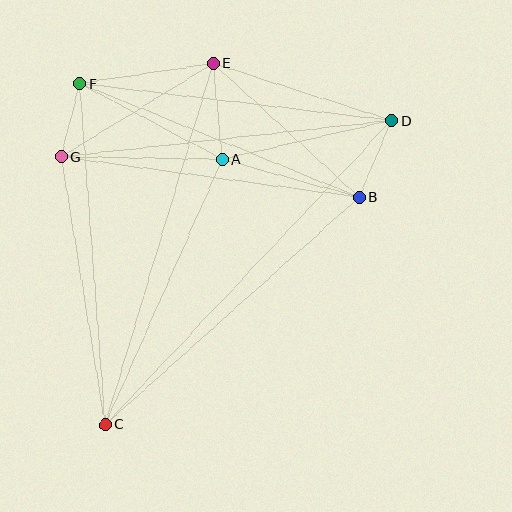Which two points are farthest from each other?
Points C and D are farthest from each other.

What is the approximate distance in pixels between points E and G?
The distance between E and G is approximately 179 pixels.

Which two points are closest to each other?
Points F and G are closest to each other.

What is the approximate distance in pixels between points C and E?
The distance between C and E is approximately 378 pixels.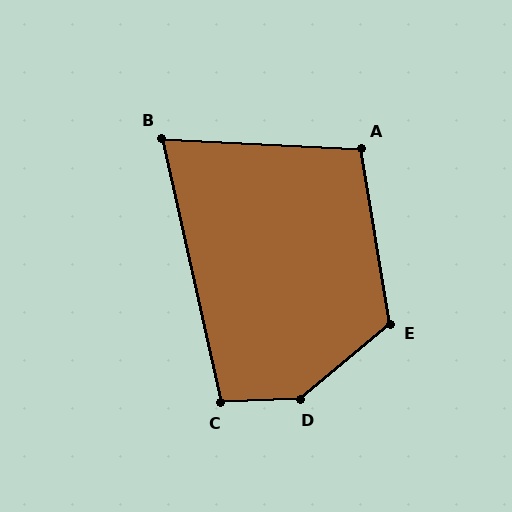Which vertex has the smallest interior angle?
B, at approximately 75 degrees.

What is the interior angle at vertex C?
Approximately 101 degrees (obtuse).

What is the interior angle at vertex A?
Approximately 102 degrees (obtuse).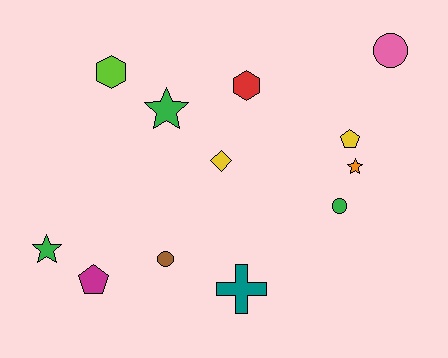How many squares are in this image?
There are no squares.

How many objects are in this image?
There are 12 objects.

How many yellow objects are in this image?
There are 2 yellow objects.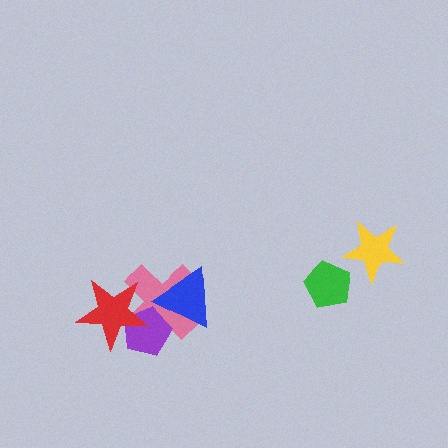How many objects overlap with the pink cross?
3 objects overlap with the pink cross.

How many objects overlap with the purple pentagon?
3 objects overlap with the purple pentagon.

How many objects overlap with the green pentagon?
0 objects overlap with the green pentagon.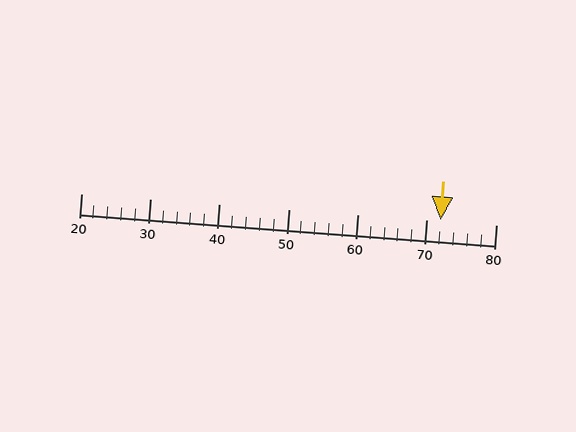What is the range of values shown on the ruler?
The ruler shows values from 20 to 80.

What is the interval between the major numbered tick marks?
The major tick marks are spaced 10 units apart.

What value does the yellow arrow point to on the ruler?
The yellow arrow points to approximately 72.